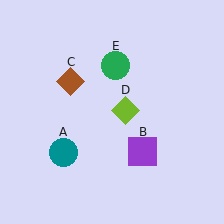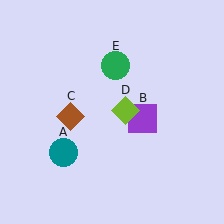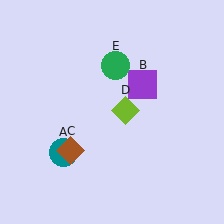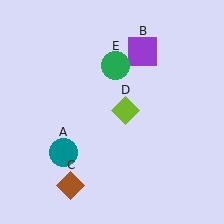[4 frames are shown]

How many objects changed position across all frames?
2 objects changed position: purple square (object B), brown diamond (object C).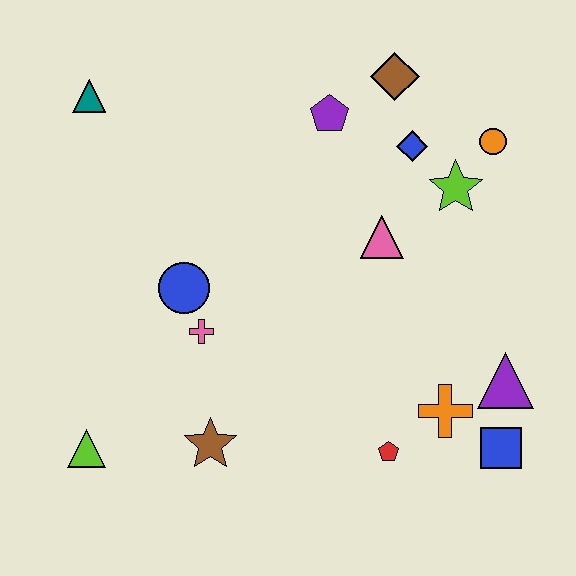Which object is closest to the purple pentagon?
The brown diamond is closest to the purple pentagon.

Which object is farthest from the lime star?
The lime triangle is farthest from the lime star.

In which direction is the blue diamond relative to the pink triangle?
The blue diamond is above the pink triangle.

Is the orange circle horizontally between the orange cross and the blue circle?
No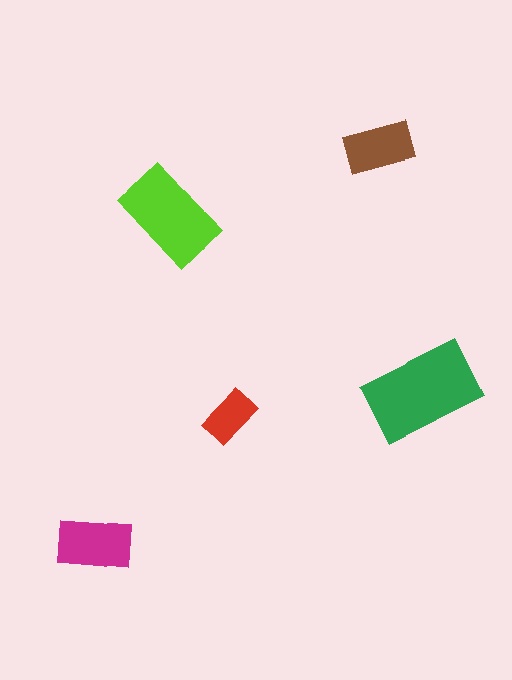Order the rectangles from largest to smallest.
the green one, the lime one, the magenta one, the brown one, the red one.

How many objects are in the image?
There are 5 objects in the image.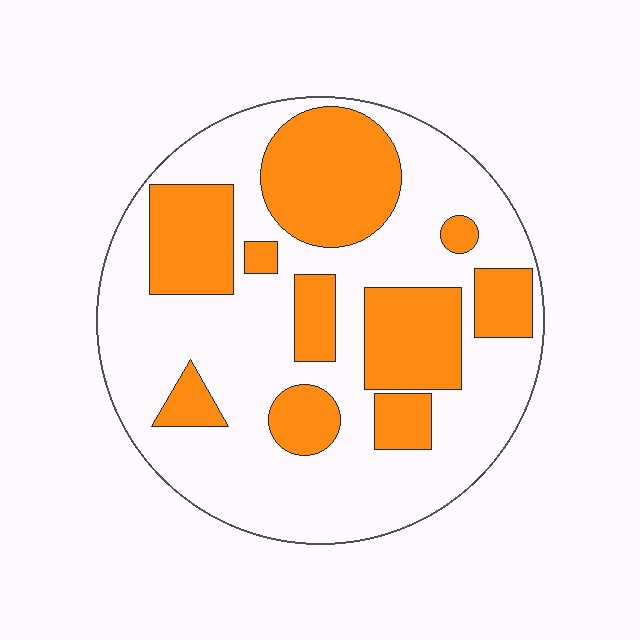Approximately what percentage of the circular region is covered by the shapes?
Approximately 35%.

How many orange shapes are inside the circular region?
10.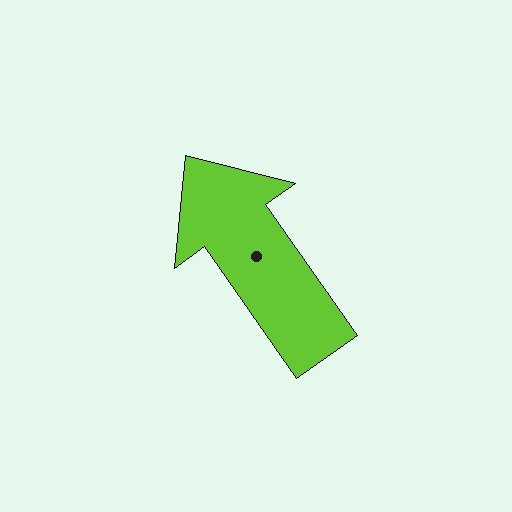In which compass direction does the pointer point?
Northwest.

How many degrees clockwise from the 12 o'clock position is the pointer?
Approximately 325 degrees.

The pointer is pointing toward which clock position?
Roughly 11 o'clock.